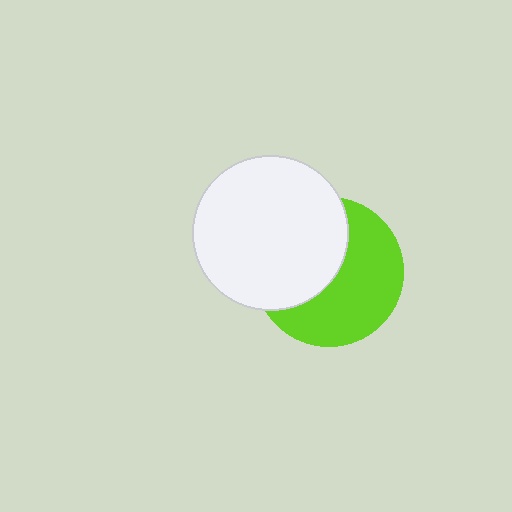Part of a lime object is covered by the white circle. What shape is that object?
It is a circle.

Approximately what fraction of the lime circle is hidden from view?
Roughly 46% of the lime circle is hidden behind the white circle.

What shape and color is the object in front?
The object in front is a white circle.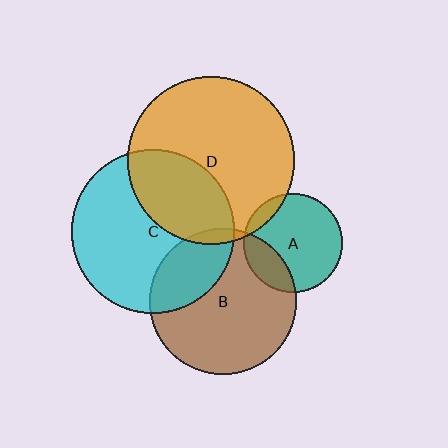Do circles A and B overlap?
Yes.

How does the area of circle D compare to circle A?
Approximately 2.9 times.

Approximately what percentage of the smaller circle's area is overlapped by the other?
Approximately 20%.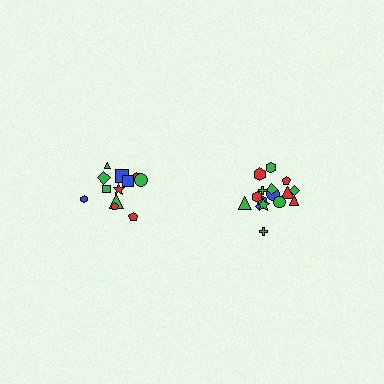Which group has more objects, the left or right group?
The right group.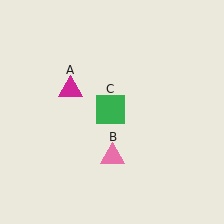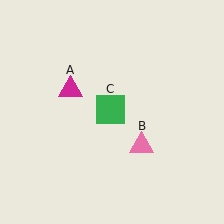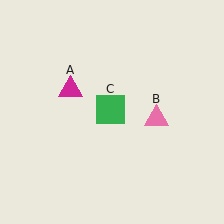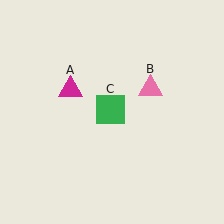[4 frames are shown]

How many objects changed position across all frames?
1 object changed position: pink triangle (object B).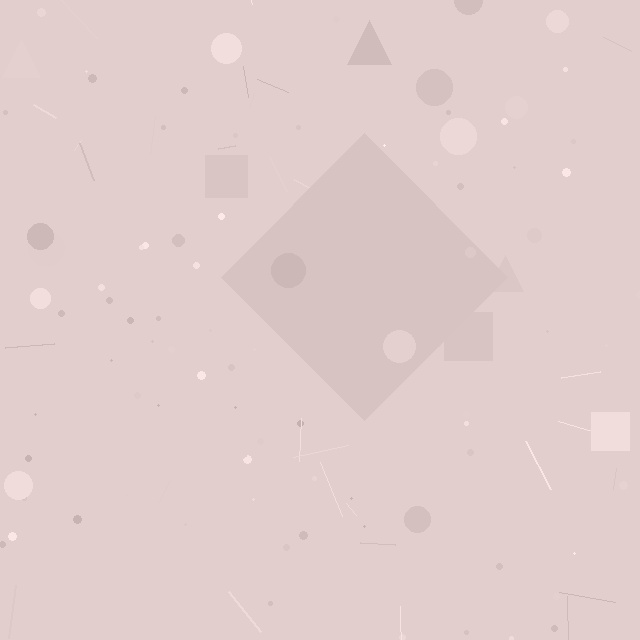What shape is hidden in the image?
A diamond is hidden in the image.